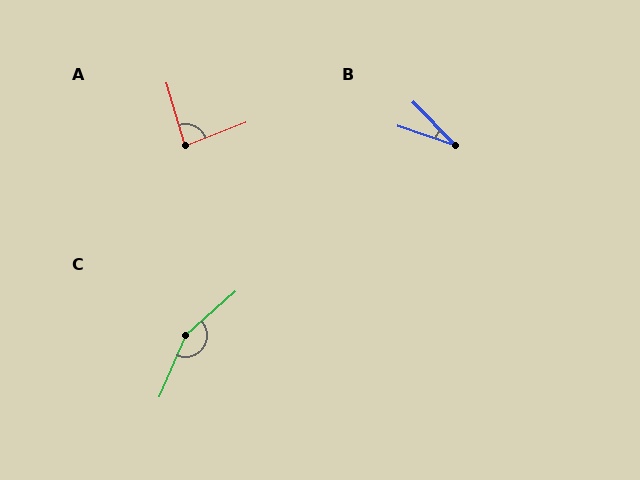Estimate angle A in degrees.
Approximately 85 degrees.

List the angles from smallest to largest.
B (27°), A (85°), C (155°).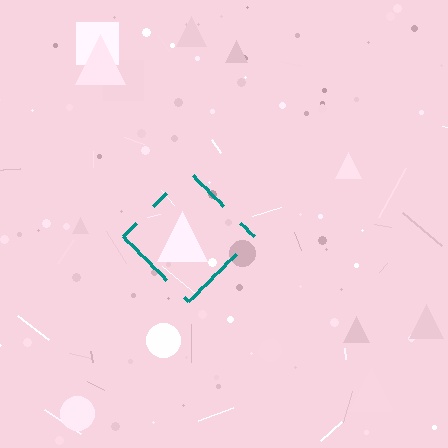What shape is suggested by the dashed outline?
The dashed outline suggests a diamond.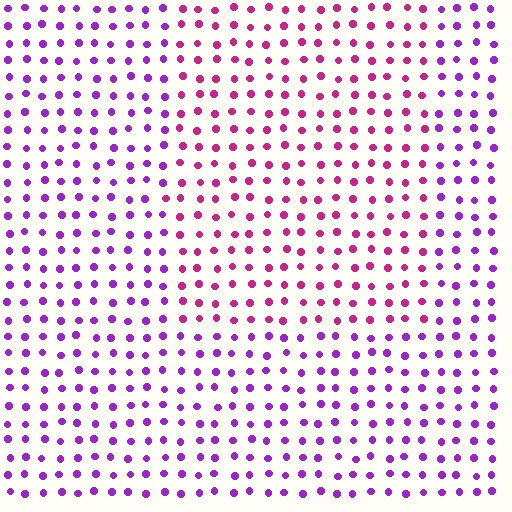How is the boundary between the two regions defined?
The boundary is defined purely by a slight shift in hue (about 39 degrees). Spacing, size, and orientation are identical on both sides.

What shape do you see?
I see a rectangle.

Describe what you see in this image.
The image is filled with small purple elements in a uniform arrangement. A rectangle-shaped region is visible where the elements are tinted to a slightly different hue, forming a subtle color boundary.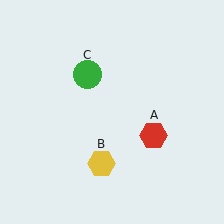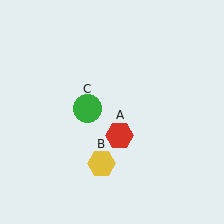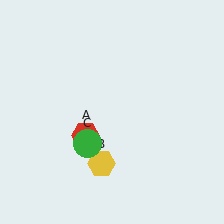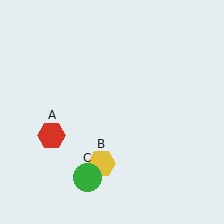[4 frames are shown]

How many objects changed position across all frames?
2 objects changed position: red hexagon (object A), green circle (object C).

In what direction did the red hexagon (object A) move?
The red hexagon (object A) moved left.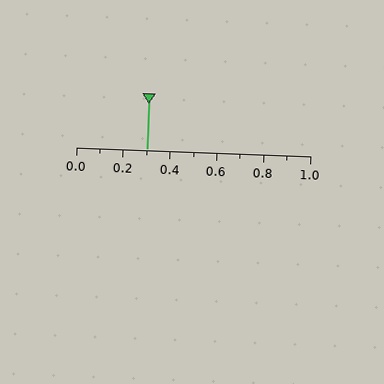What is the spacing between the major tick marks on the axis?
The major ticks are spaced 0.2 apart.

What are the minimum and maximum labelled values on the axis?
The axis runs from 0.0 to 1.0.